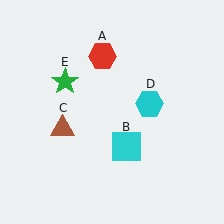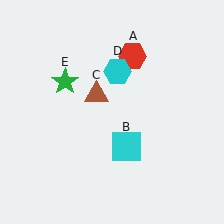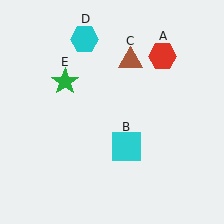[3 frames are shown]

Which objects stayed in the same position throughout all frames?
Cyan square (object B) and green star (object E) remained stationary.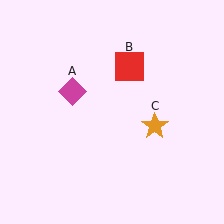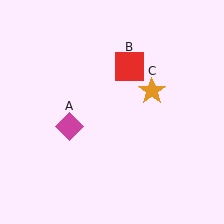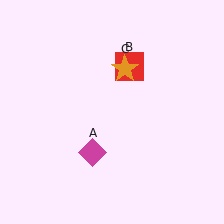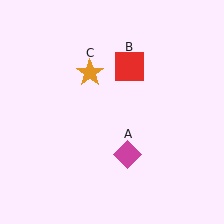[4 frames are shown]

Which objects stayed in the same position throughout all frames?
Red square (object B) remained stationary.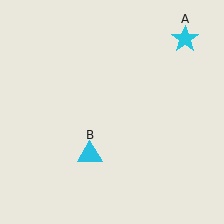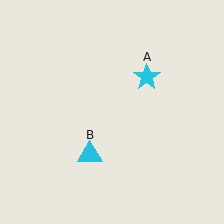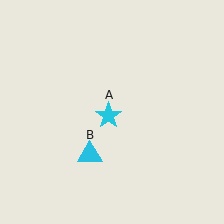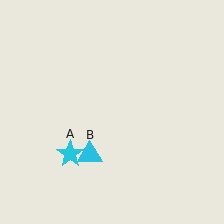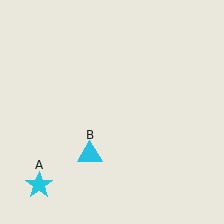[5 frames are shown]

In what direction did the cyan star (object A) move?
The cyan star (object A) moved down and to the left.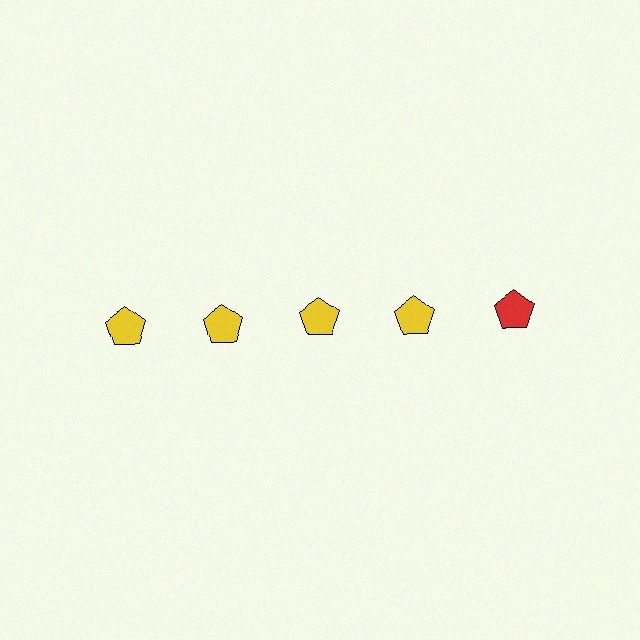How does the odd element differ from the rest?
It has a different color: red instead of yellow.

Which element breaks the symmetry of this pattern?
The red pentagon in the top row, rightmost column breaks the symmetry. All other shapes are yellow pentagons.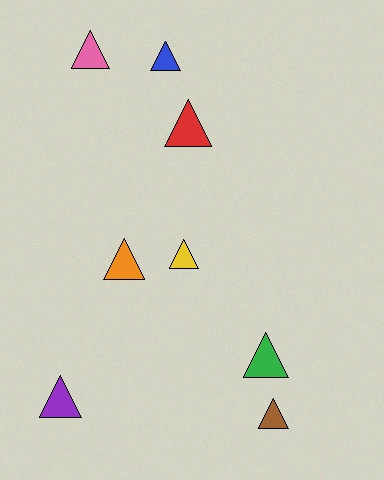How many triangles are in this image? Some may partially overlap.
There are 8 triangles.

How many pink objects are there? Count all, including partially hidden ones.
There is 1 pink object.